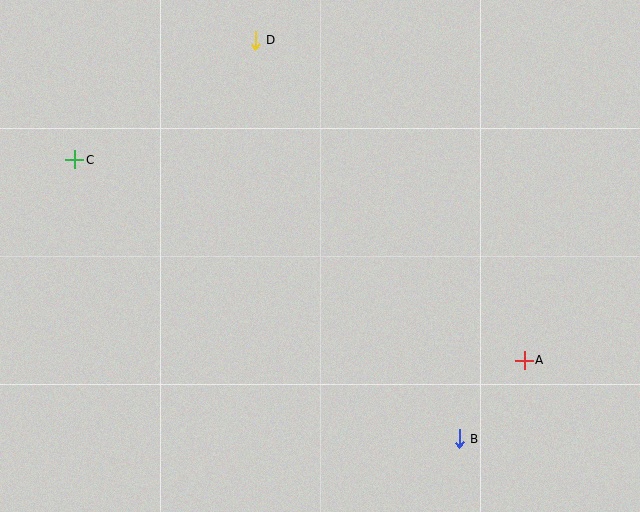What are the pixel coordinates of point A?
Point A is at (524, 360).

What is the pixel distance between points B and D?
The distance between B and D is 448 pixels.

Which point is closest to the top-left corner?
Point C is closest to the top-left corner.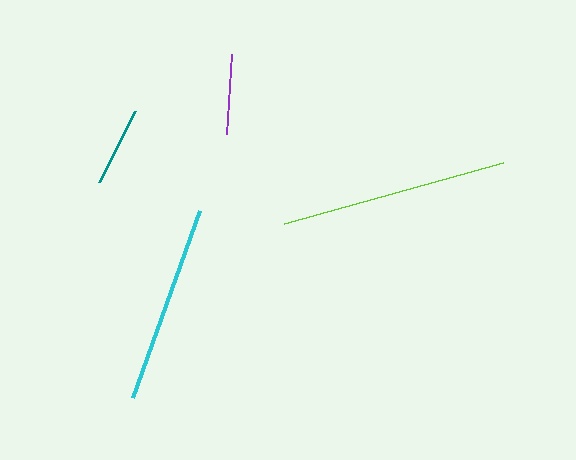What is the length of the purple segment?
The purple segment is approximately 81 pixels long.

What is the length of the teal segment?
The teal segment is approximately 80 pixels long.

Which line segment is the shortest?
The teal line is the shortest at approximately 80 pixels.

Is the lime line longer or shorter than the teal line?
The lime line is longer than the teal line.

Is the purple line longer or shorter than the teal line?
The purple line is longer than the teal line.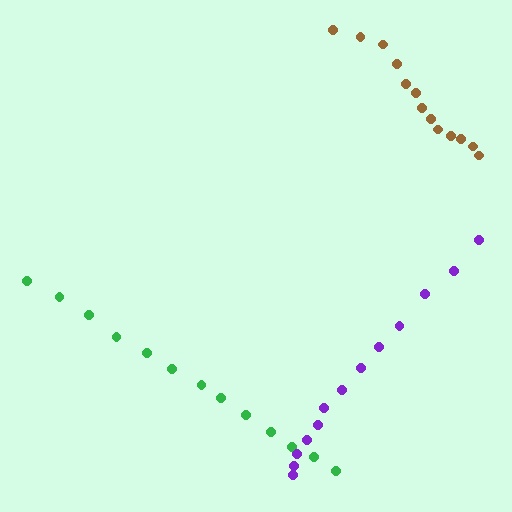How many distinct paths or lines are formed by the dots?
There are 3 distinct paths.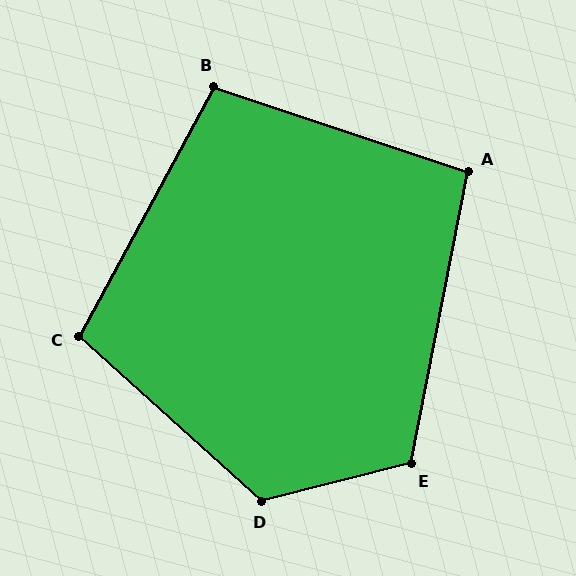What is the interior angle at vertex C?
Approximately 104 degrees (obtuse).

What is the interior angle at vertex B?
Approximately 100 degrees (obtuse).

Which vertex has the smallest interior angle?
A, at approximately 97 degrees.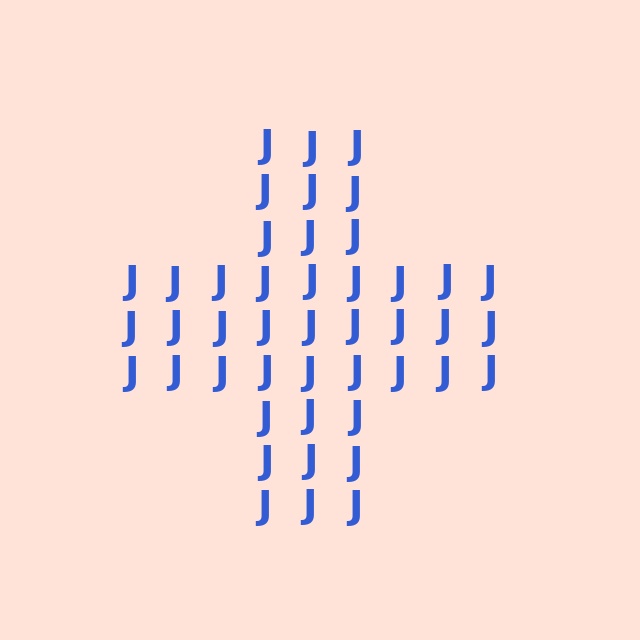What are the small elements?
The small elements are letter J's.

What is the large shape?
The large shape is a cross.